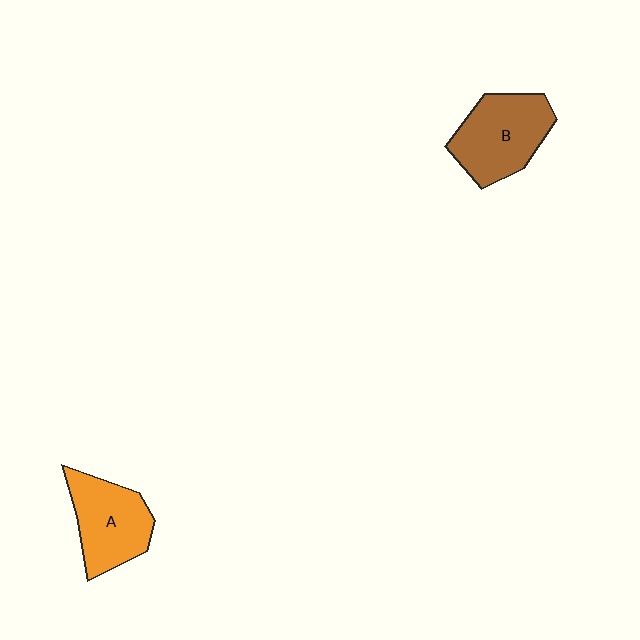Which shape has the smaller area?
Shape A (orange).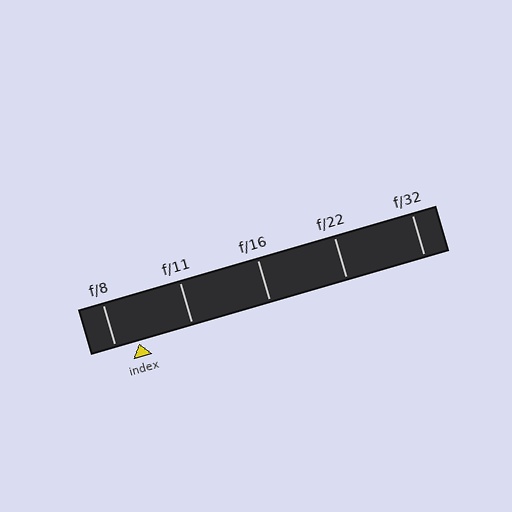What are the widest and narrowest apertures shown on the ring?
The widest aperture shown is f/8 and the narrowest is f/32.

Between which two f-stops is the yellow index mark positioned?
The index mark is between f/8 and f/11.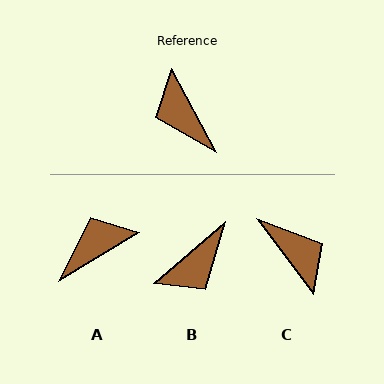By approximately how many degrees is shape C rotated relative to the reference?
Approximately 171 degrees clockwise.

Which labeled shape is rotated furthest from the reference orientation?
C, about 171 degrees away.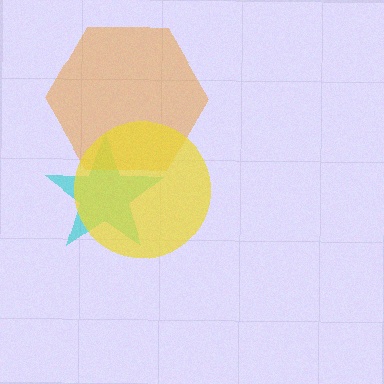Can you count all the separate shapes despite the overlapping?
Yes, there are 3 separate shapes.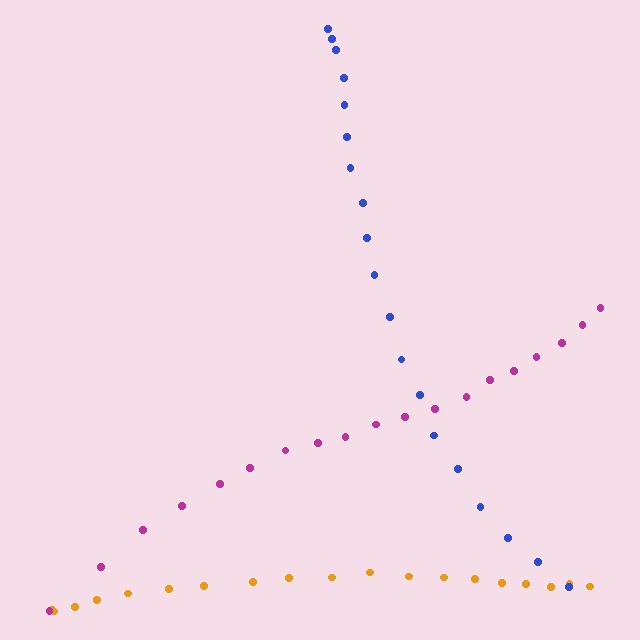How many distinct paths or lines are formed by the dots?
There are 3 distinct paths.